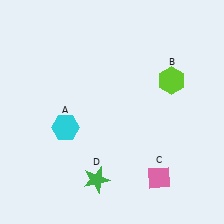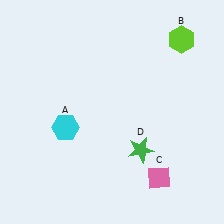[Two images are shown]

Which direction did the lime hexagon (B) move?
The lime hexagon (B) moved up.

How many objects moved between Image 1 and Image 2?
2 objects moved between the two images.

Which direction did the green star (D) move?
The green star (D) moved right.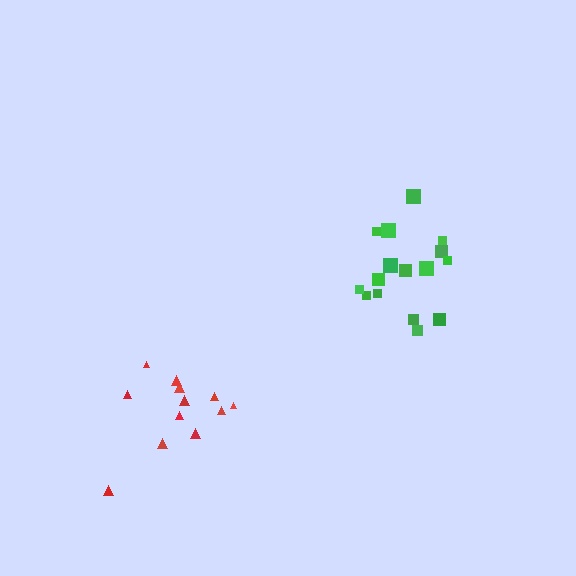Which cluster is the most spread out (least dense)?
Red.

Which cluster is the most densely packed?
Green.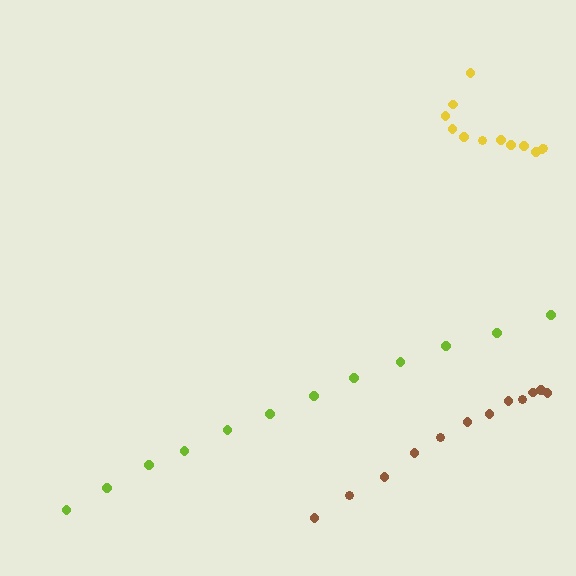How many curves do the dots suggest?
There are 3 distinct paths.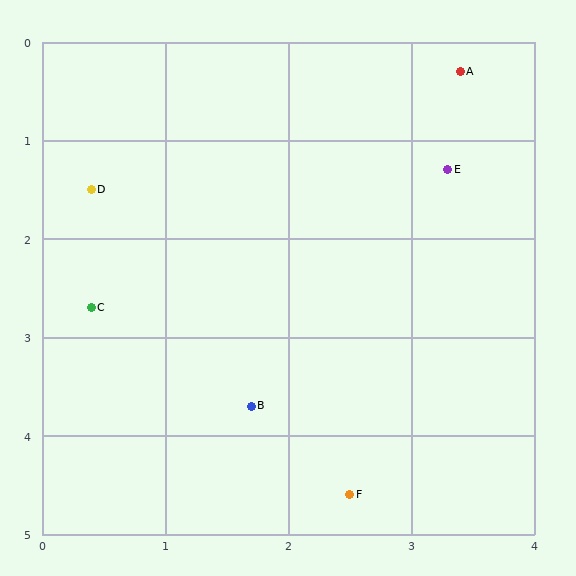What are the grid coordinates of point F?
Point F is at approximately (2.5, 4.6).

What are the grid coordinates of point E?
Point E is at approximately (3.3, 1.3).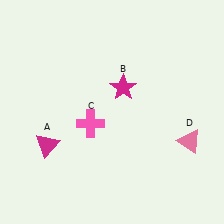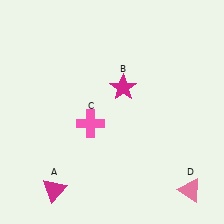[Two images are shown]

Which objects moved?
The objects that moved are: the magenta triangle (A), the pink triangle (D).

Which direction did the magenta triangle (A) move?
The magenta triangle (A) moved down.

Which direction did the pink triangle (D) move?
The pink triangle (D) moved down.